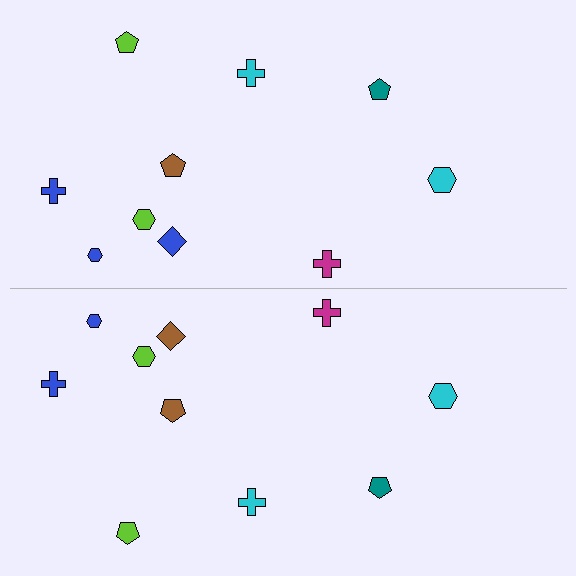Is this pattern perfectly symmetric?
No, the pattern is not perfectly symmetric. The brown diamond on the bottom side breaks the symmetry — its mirror counterpart is blue.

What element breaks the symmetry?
The brown diamond on the bottom side breaks the symmetry — its mirror counterpart is blue.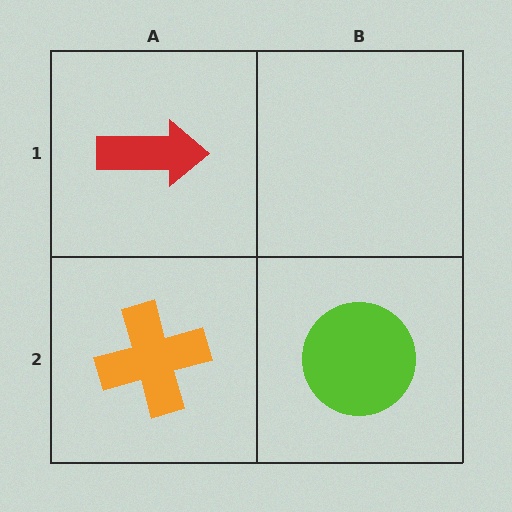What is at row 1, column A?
A red arrow.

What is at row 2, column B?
A lime circle.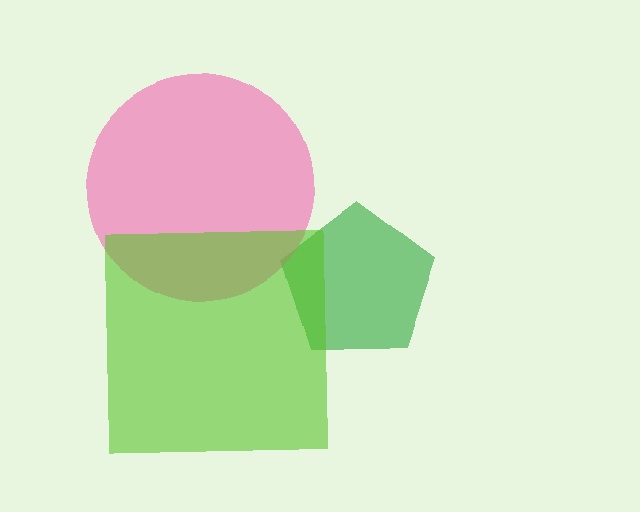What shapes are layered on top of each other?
The layered shapes are: a green pentagon, a pink circle, a lime square.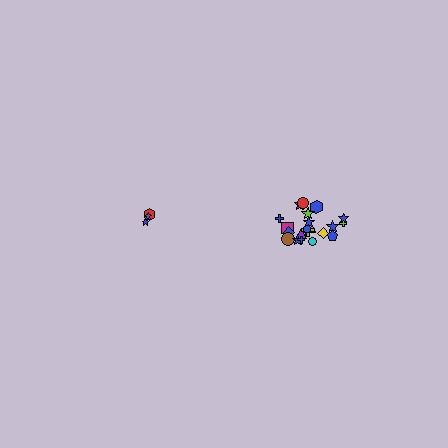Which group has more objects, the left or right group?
The right group.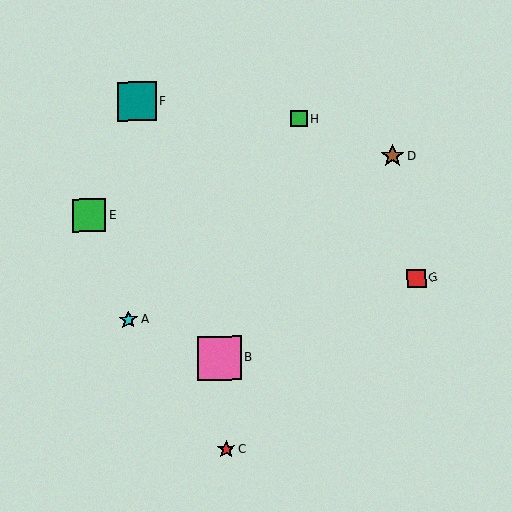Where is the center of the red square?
The center of the red square is at (416, 278).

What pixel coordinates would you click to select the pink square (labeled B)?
Click at (219, 358) to select the pink square B.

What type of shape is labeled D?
Shape D is a brown star.